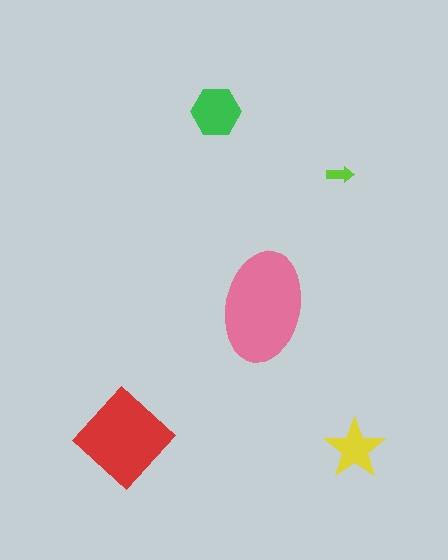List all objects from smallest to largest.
The lime arrow, the yellow star, the green hexagon, the red diamond, the pink ellipse.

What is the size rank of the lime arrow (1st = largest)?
5th.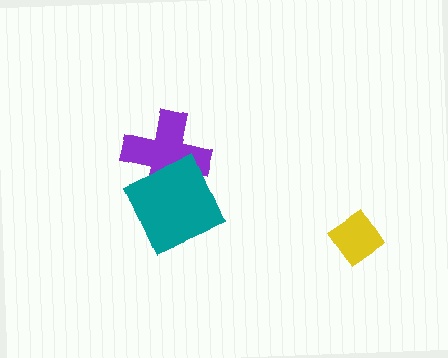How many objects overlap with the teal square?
1 object overlaps with the teal square.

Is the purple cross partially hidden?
Yes, it is partially covered by another shape.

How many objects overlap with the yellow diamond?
0 objects overlap with the yellow diamond.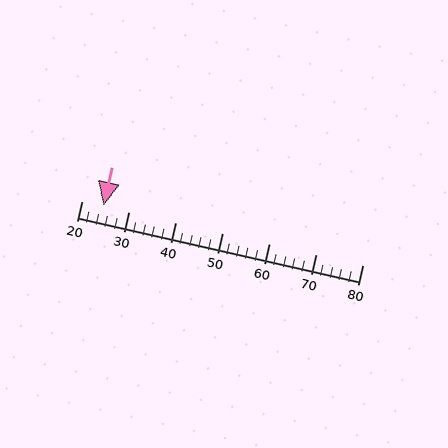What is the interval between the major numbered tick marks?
The major tick marks are spaced 10 units apart.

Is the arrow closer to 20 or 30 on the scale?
The arrow is closer to 20.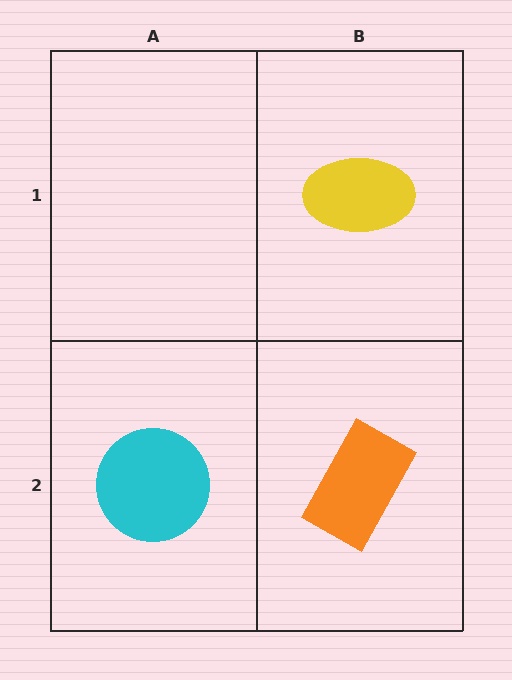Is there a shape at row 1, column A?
No, that cell is empty.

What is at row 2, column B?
An orange rectangle.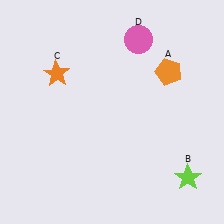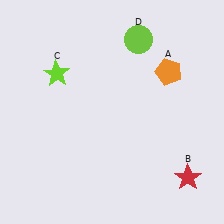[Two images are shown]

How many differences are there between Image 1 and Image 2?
There are 3 differences between the two images.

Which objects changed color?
B changed from lime to red. C changed from orange to lime. D changed from pink to lime.